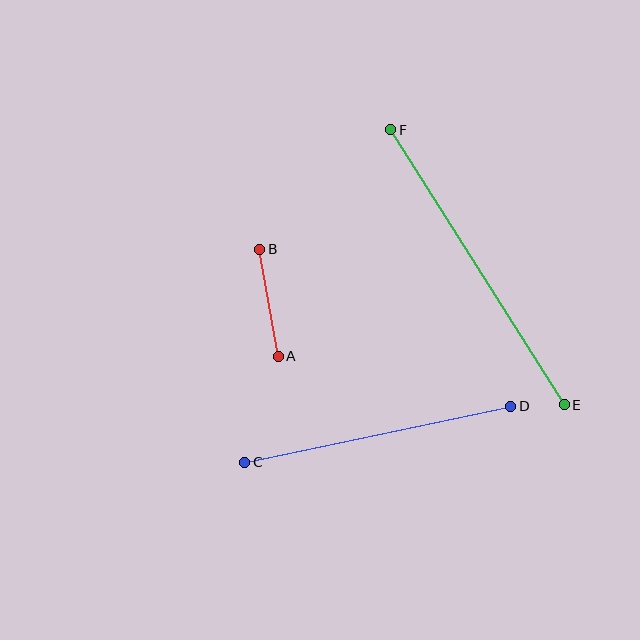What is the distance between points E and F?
The distance is approximately 325 pixels.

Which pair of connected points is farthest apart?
Points E and F are farthest apart.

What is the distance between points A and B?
The distance is approximately 108 pixels.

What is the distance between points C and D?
The distance is approximately 272 pixels.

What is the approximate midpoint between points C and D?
The midpoint is at approximately (378, 434) pixels.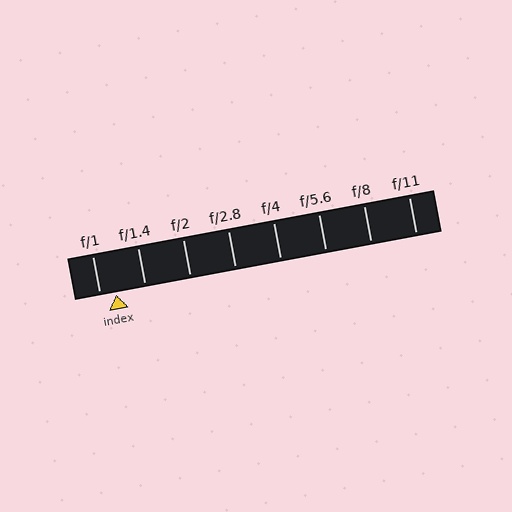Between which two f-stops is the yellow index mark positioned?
The index mark is between f/1 and f/1.4.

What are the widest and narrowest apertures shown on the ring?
The widest aperture shown is f/1 and the narrowest is f/11.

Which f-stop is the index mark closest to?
The index mark is closest to f/1.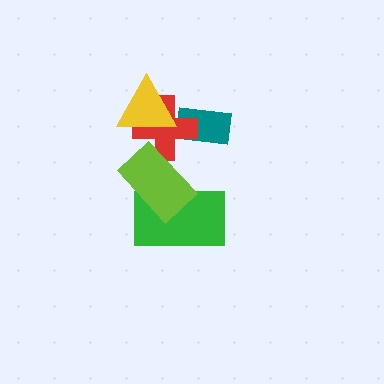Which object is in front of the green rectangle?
The lime rectangle is in front of the green rectangle.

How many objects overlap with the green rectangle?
1 object overlaps with the green rectangle.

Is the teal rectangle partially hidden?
Yes, it is partially covered by another shape.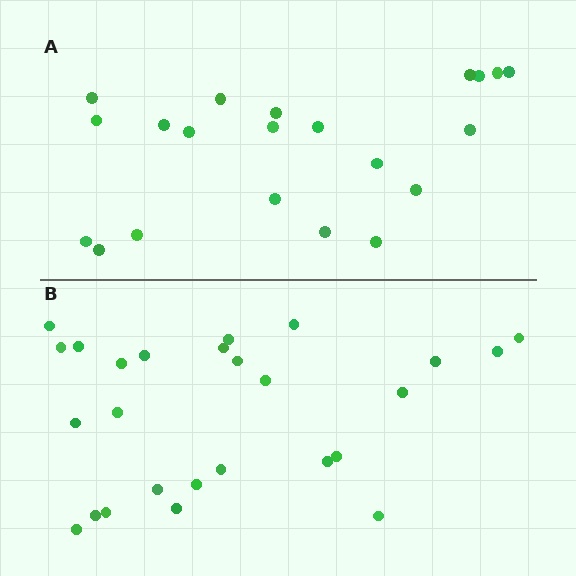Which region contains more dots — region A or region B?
Region B (the bottom region) has more dots.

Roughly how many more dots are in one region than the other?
Region B has about 5 more dots than region A.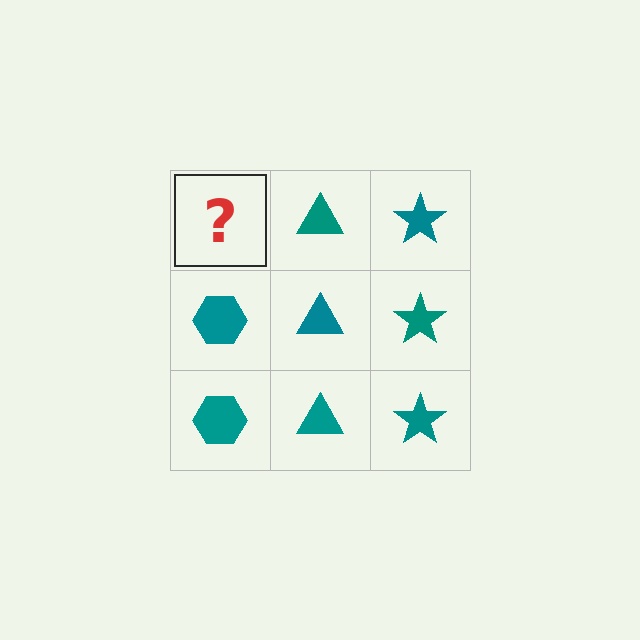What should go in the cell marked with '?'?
The missing cell should contain a teal hexagon.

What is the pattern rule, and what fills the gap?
The rule is that each column has a consistent shape. The gap should be filled with a teal hexagon.